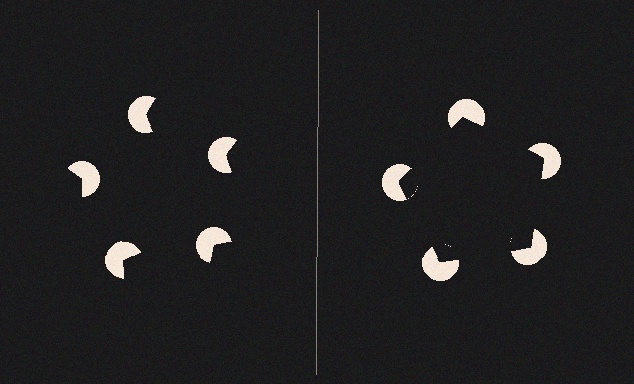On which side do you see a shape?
An illusory pentagon appears on the right side. On the left side the wedge cuts are rotated, so no coherent shape forms.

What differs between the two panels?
The pac-man discs are positioned identically on both sides; only the wedge orientations differ. On the right they align to a pentagon; on the left they are misaligned.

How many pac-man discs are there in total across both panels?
10 — 5 on each side.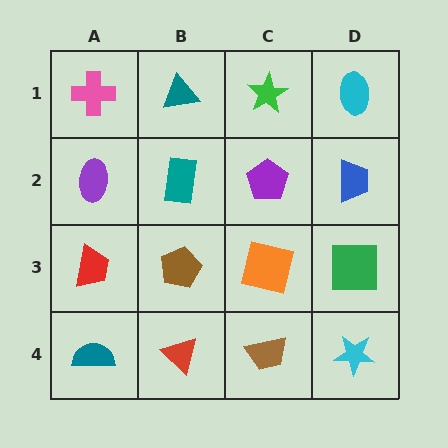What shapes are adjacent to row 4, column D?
A green square (row 3, column D), a brown trapezoid (row 4, column C).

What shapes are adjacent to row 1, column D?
A blue trapezoid (row 2, column D), a green star (row 1, column C).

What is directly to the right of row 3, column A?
A brown pentagon.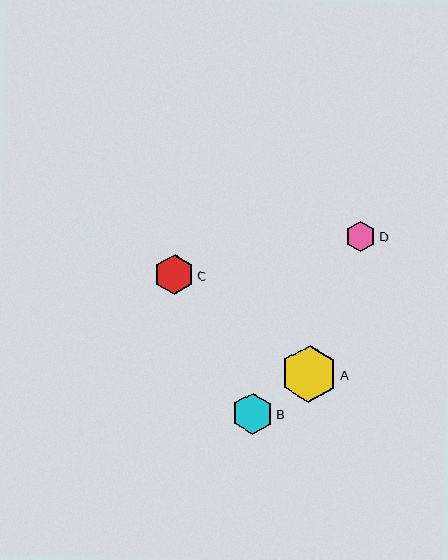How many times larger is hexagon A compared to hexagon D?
Hexagon A is approximately 1.9 times the size of hexagon D.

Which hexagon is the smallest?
Hexagon D is the smallest with a size of approximately 30 pixels.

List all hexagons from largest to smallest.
From largest to smallest: A, B, C, D.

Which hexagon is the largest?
Hexagon A is the largest with a size of approximately 57 pixels.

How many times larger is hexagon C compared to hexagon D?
Hexagon C is approximately 1.3 times the size of hexagon D.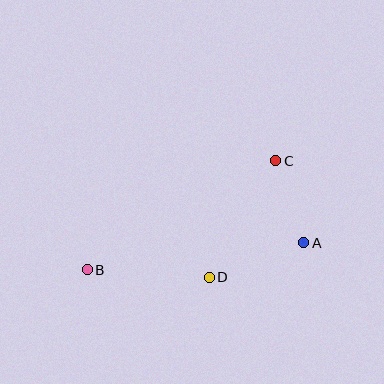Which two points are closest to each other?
Points A and C are closest to each other.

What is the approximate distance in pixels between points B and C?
The distance between B and C is approximately 218 pixels.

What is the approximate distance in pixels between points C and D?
The distance between C and D is approximately 134 pixels.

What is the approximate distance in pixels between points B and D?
The distance between B and D is approximately 122 pixels.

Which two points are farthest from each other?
Points A and B are farthest from each other.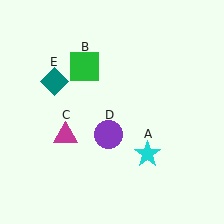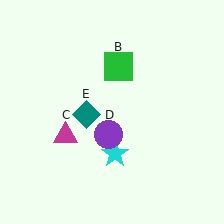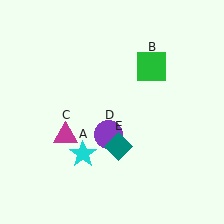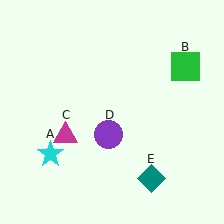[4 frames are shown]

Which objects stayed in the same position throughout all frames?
Magenta triangle (object C) and purple circle (object D) remained stationary.